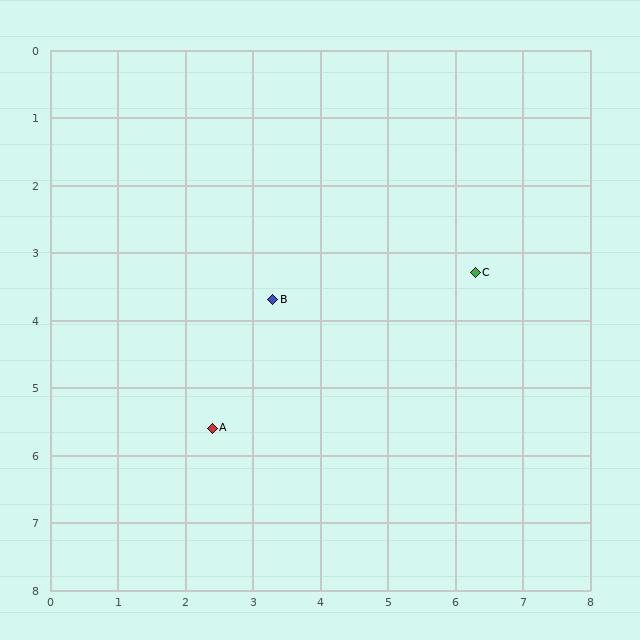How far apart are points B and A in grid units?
Points B and A are about 2.1 grid units apart.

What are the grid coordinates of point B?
Point B is at approximately (3.3, 3.7).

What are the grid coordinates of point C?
Point C is at approximately (6.3, 3.3).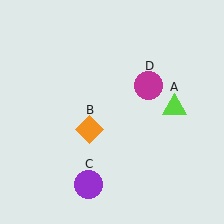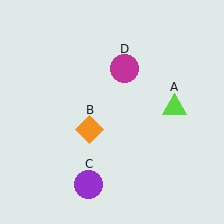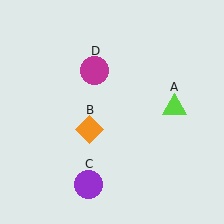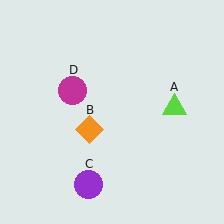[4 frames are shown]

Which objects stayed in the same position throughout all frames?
Lime triangle (object A) and orange diamond (object B) and purple circle (object C) remained stationary.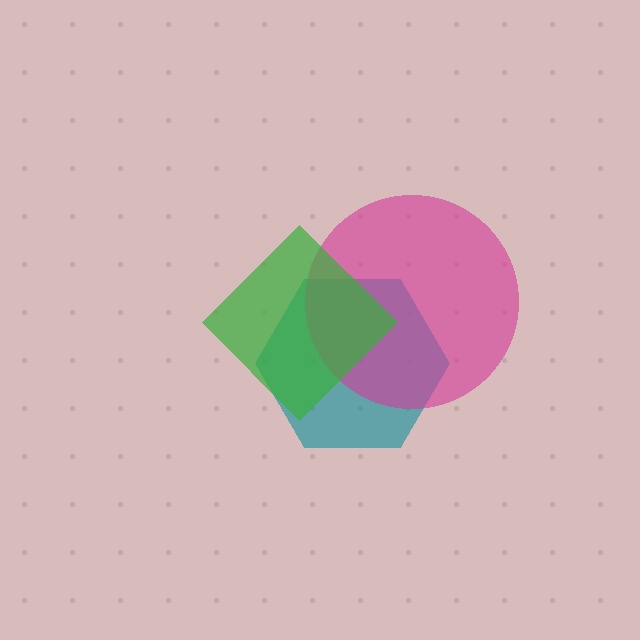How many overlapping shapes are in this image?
There are 3 overlapping shapes in the image.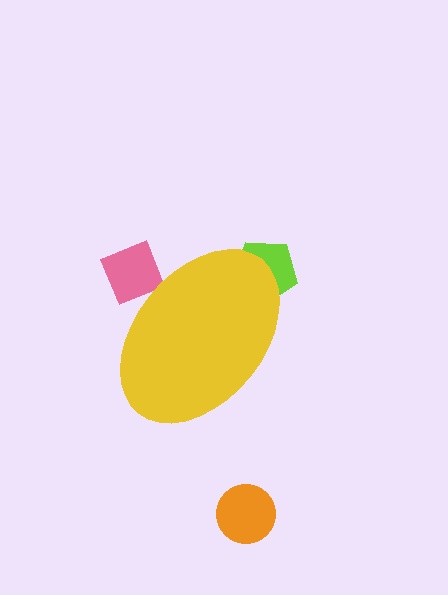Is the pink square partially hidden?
Yes, the pink square is partially hidden behind the yellow ellipse.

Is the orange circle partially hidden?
No, the orange circle is fully visible.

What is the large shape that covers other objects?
A yellow ellipse.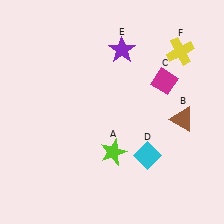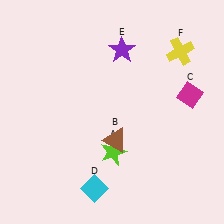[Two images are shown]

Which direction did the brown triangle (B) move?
The brown triangle (B) moved left.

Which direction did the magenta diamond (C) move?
The magenta diamond (C) moved right.